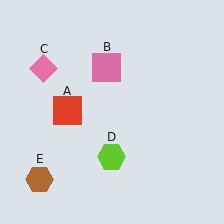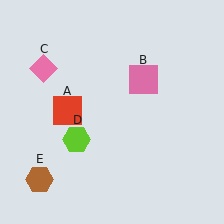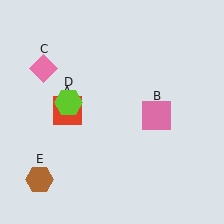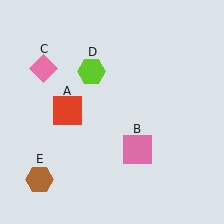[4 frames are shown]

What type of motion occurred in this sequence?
The pink square (object B), lime hexagon (object D) rotated clockwise around the center of the scene.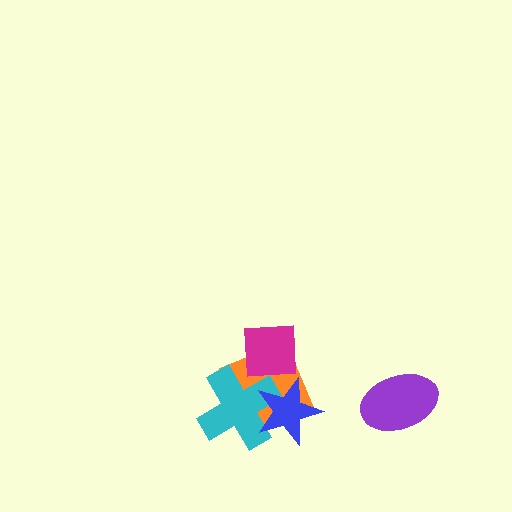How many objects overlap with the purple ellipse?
0 objects overlap with the purple ellipse.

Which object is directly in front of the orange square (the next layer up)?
The cyan cross is directly in front of the orange square.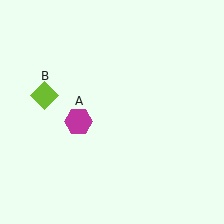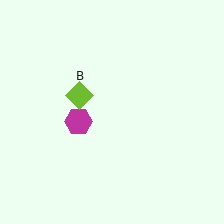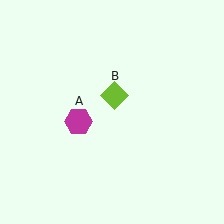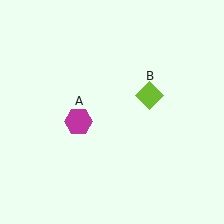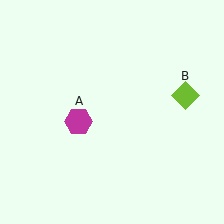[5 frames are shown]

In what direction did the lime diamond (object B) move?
The lime diamond (object B) moved right.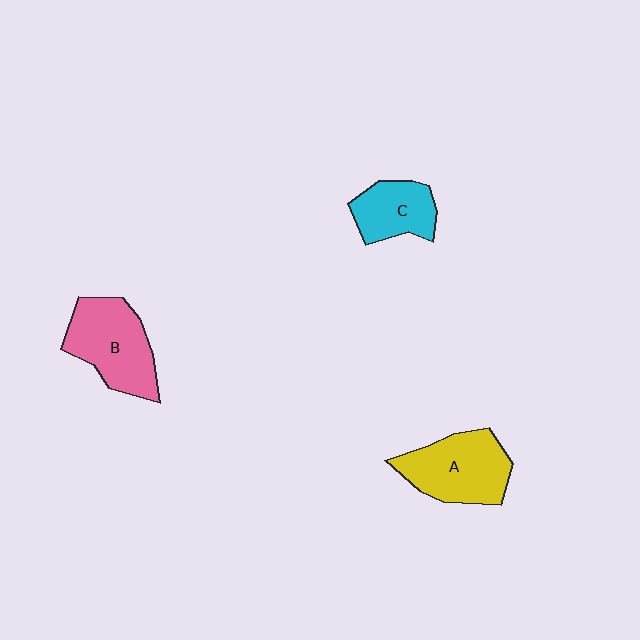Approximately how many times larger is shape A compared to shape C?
Approximately 1.5 times.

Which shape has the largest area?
Shape B (pink).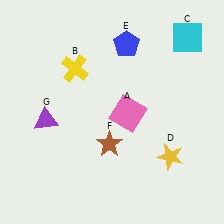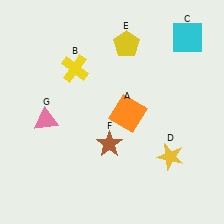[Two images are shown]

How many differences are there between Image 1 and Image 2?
There are 3 differences between the two images.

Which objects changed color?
A changed from pink to orange. E changed from blue to yellow. G changed from purple to pink.